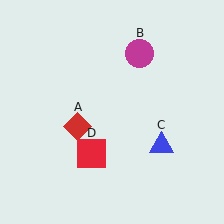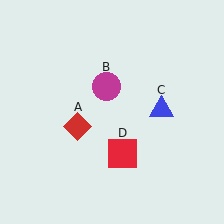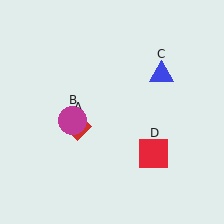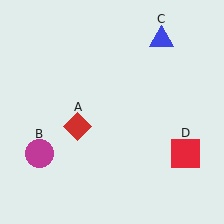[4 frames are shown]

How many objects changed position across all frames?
3 objects changed position: magenta circle (object B), blue triangle (object C), red square (object D).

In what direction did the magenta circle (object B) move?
The magenta circle (object B) moved down and to the left.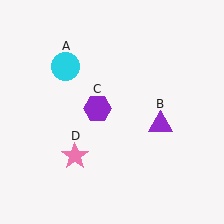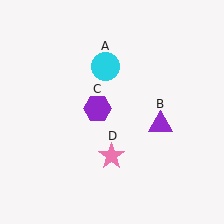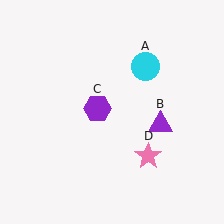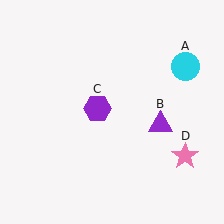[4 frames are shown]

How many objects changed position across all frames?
2 objects changed position: cyan circle (object A), pink star (object D).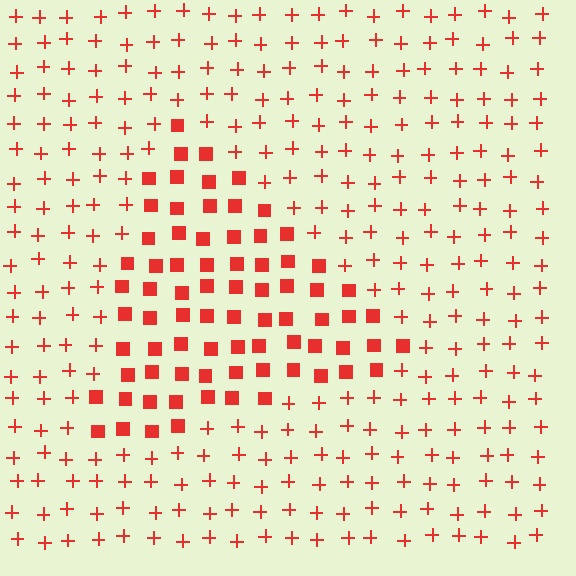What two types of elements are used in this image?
The image uses squares inside the triangle region and plus signs outside it.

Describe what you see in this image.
The image is filled with small red elements arranged in a uniform grid. A triangle-shaped region contains squares, while the surrounding area contains plus signs. The boundary is defined purely by the change in element shape.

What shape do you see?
I see a triangle.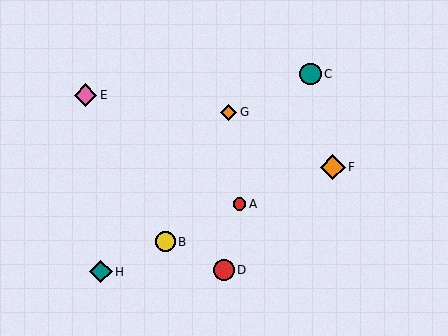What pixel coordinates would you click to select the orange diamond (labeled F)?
Click at (333, 167) to select the orange diamond F.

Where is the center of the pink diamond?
The center of the pink diamond is at (86, 95).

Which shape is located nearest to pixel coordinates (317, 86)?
The teal circle (labeled C) at (311, 74) is nearest to that location.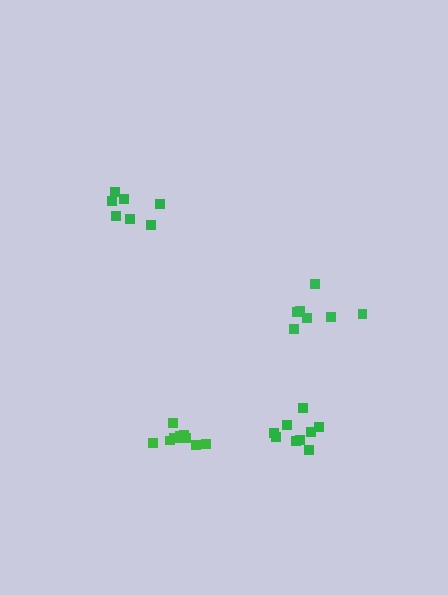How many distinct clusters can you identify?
There are 4 distinct clusters.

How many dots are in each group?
Group 1: 7 dots, Group 2: 7 dots, Group 3: 9 dots, Group 4: 10 dots (33 total).